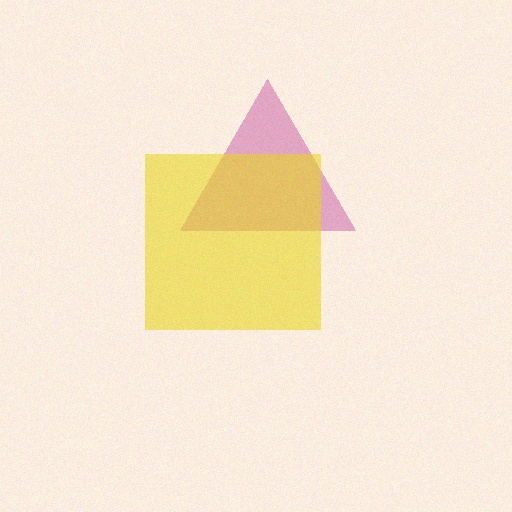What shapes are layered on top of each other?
The layered shapes are: a magenta triangle, a yellow square.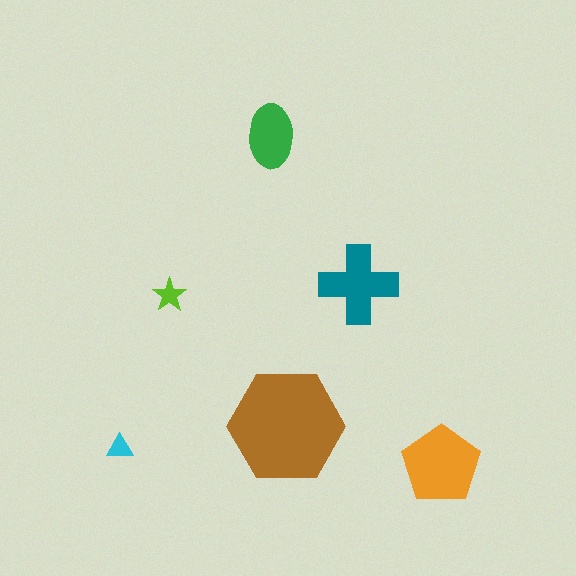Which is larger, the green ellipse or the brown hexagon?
The brown hexagon.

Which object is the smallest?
The cyan triangle.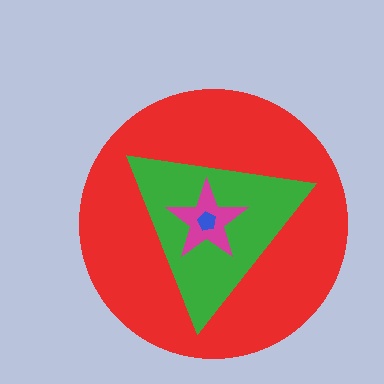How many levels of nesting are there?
4.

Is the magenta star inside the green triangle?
Yes.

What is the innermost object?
The blue pentagon.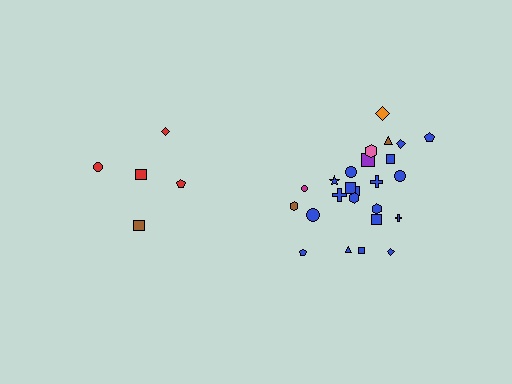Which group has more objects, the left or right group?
The right group.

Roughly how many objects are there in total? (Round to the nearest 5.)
Roughly 30 objects in total.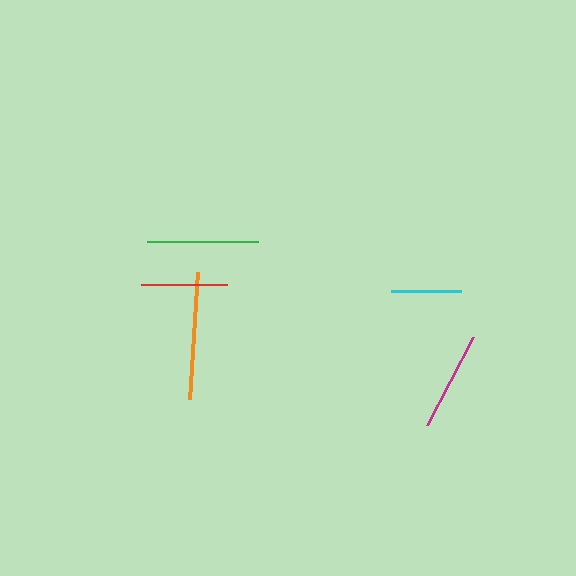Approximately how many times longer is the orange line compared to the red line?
The orange line is approximately 1.5 times the length of the red line.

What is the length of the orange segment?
The orange segment is approximately 127 pixels long.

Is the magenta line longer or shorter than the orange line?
The orange line is longer than the magenta line.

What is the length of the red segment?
The red segment is approximately 86 pixels long.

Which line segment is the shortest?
The cyan line is the shortest at approximately 70 pixels.